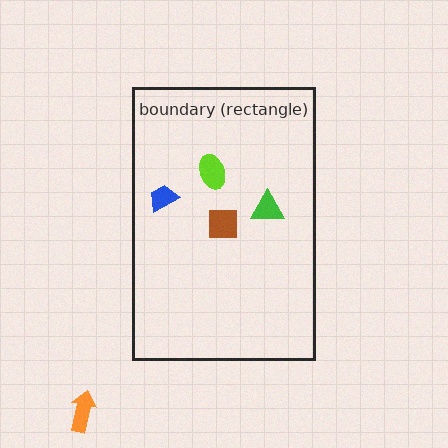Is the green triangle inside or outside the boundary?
Inside.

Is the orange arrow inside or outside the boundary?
Outside.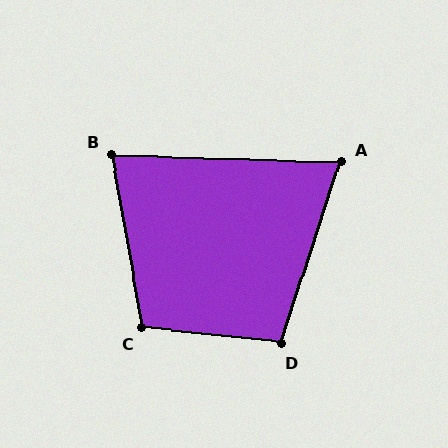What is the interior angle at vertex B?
Approximately 78 degrees (acute).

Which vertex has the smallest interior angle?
A, at approximately 74 degrees.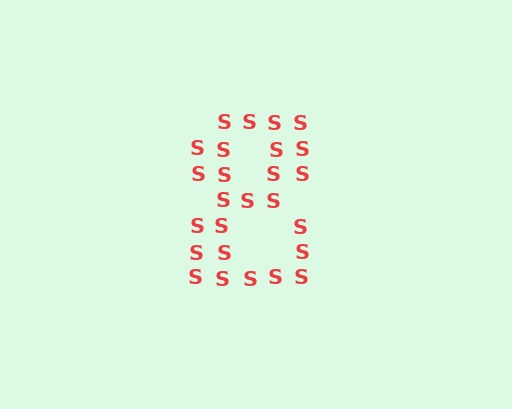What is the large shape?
The large shape is the digit 8.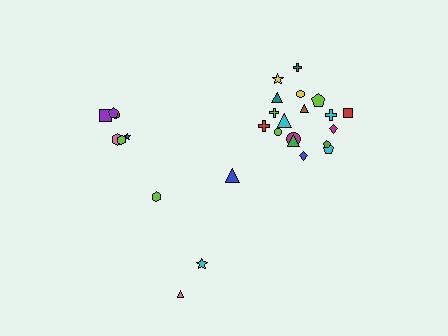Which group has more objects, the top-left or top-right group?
The top-right group.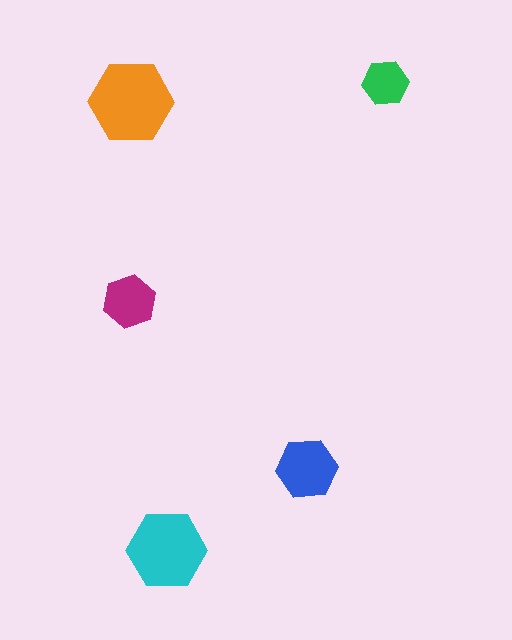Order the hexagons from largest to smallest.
the orange one, the cyan one, the blue one, the magenta one, the green one.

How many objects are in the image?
There are 5 objects in the image.